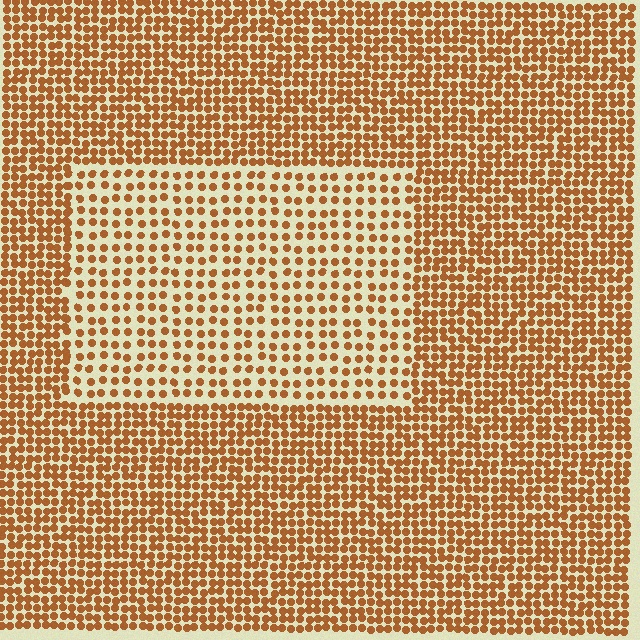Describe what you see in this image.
The image contains small brown elements arranged at two different densities. A rectangle-shaped region is visible where the elements are less densely packed than the surrounding area.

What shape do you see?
I see a rectangle.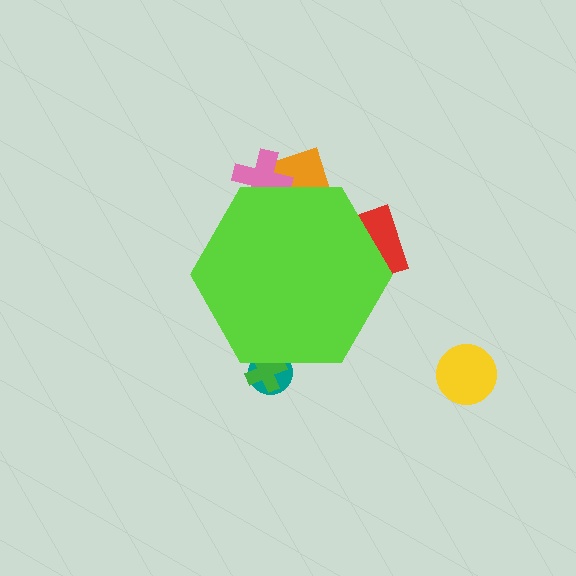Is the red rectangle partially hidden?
Yes, the red rectangle is partially hidden behind the lime hexagon.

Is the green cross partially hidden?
Yes, the green cross is partially hidden behind the lime hexagon.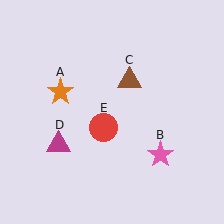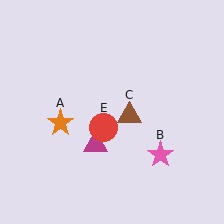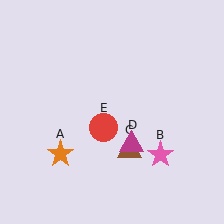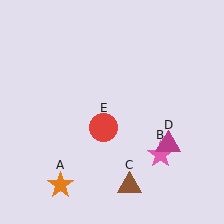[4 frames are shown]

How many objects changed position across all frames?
3 objects changed position: orange star (object A), brown triangle (object C), magenta triangle (object D).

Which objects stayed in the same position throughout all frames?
Pink star (object B) and red circle (object E) remained stationary.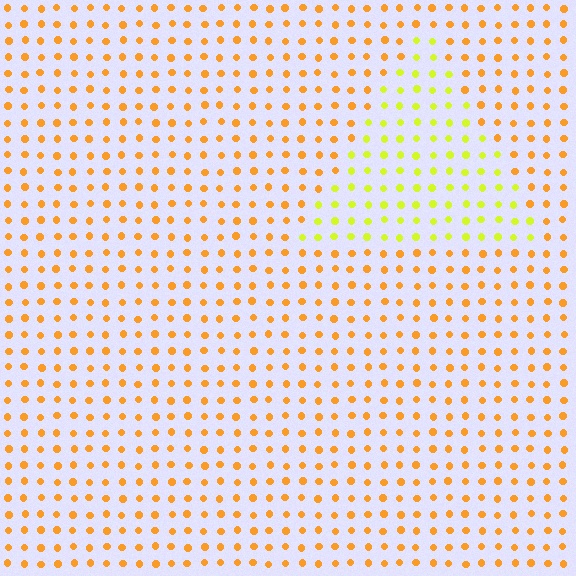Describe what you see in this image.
The image is filled with small orange elements in a uniform arrangement. A triangle-shaped region is visible where the elements are tinted to a slightly different hue, forming a subtle color boundary.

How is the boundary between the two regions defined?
The boundary is defined purely by a slight shift in hue (about 38 degrees). Spacing, size, and orientation are identical on both sides.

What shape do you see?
I see a triangle.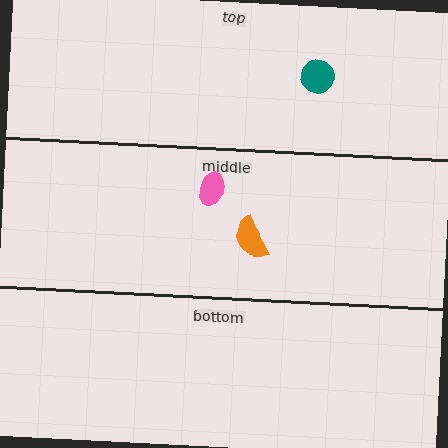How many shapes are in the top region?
1.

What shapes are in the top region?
The teal circle.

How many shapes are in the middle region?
2.